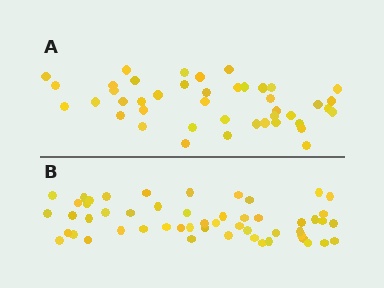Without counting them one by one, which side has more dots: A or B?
Region B (the bottom region) has more dots.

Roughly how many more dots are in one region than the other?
Region B has roughly 10 or so more dots than region A.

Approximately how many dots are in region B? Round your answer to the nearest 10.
About 50 dots. (The exact count is 53, which rounds to 50.)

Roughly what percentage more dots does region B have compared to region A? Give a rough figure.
About 25% more.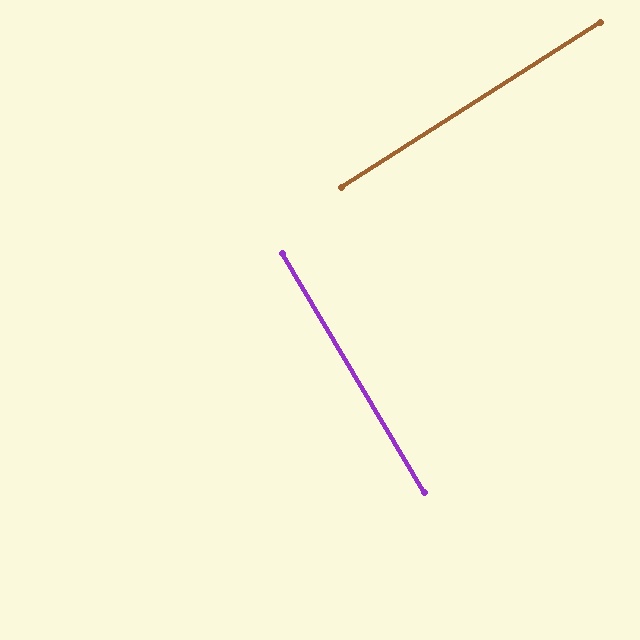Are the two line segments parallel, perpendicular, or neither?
Perpendicular — they meet at approximately 88°.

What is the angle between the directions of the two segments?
Approximately 88 degrees.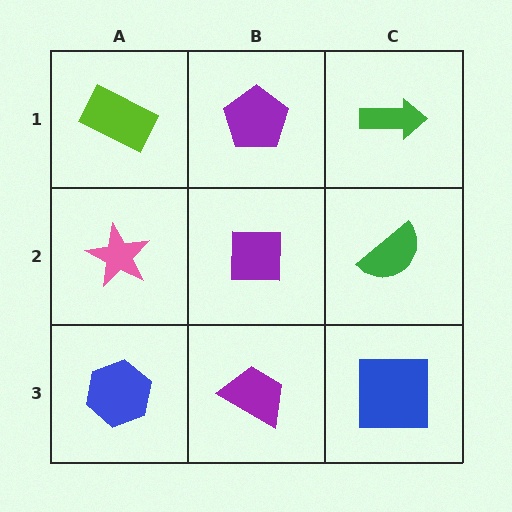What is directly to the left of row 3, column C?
A purple trapezoid.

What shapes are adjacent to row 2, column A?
A lime rectangle (row 1, column A), a blue hexagon (row 3, column A), a purple square (row 2, column B).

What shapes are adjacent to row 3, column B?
A purple square (row 2, column B), a blue hexagon (row 3, column A), a blue square (row 3, column C).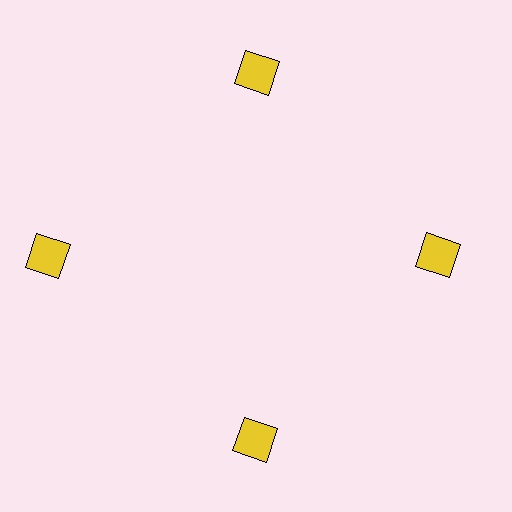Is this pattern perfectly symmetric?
No. The 4 yellow squares are arranged in a ring, but one element near the 9 o'clock position is pushed outward from the center, breaking the 4-fold rotational symmetry.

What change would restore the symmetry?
The symmetry would be restored by moving it inward, back onto the ring so that all 4 squares sit at equal angles and equal distance from the center.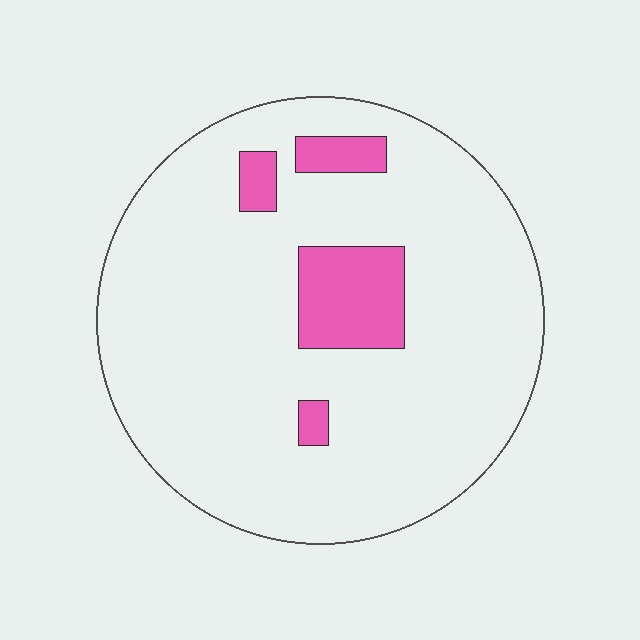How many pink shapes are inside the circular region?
4.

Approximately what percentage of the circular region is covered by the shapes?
Approximately 10%.